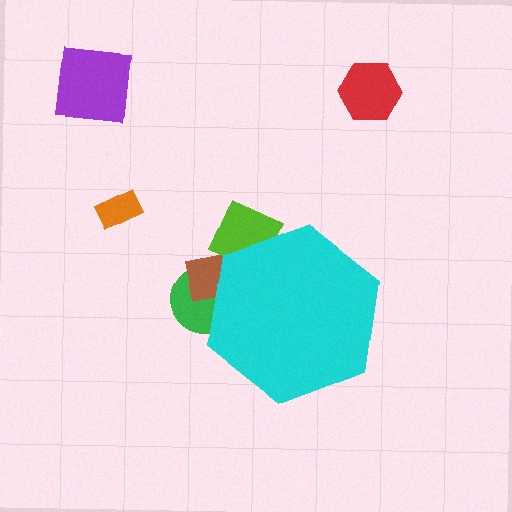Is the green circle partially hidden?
Yes, the green circle is partially hidden behind the cyan hexagon.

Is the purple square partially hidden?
No, the purple square is fully visible.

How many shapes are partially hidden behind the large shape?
3 shapes are partially hidden.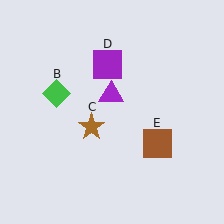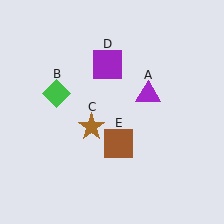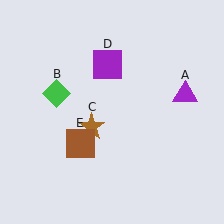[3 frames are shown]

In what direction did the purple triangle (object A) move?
The purple triangle (object A) moved right.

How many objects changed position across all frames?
2 objects changed position: purple triangle (object A), brown square (object E).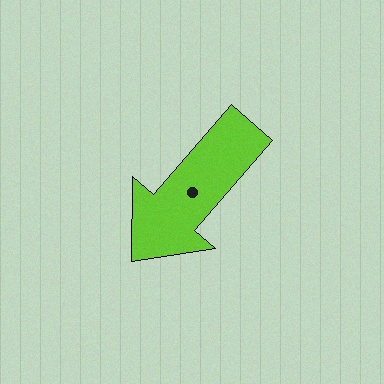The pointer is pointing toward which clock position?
Roughly 7 o'clock.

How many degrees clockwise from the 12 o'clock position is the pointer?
Approximately 221 degrees.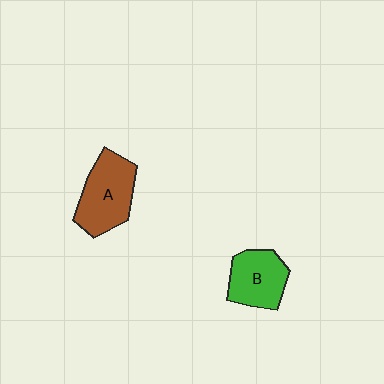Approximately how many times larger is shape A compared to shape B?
Approximately 1.2 times.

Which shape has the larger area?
Shape A (brown).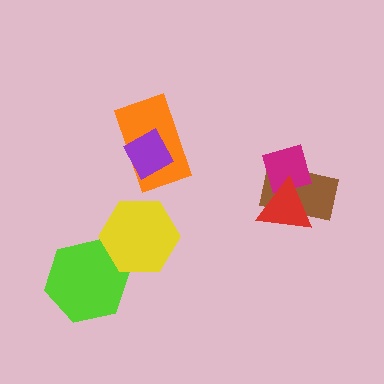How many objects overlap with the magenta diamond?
2 objects overlap with the magenta diamond.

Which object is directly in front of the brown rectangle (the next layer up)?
The magenta diamond is directly in front of the brown rectangle.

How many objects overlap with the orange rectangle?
1 object overlaps with the orange rectangle.